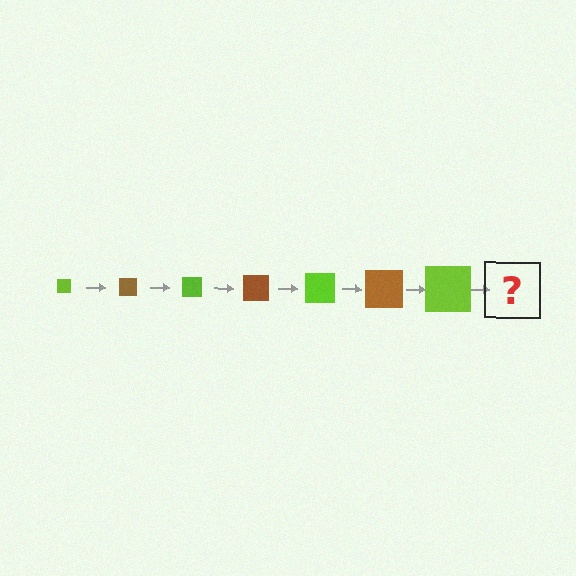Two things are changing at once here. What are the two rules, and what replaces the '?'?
The two rules are that the square grows larger each step and the color cycles through lime and brown. The '?' should be a brown square, larger than the previous one.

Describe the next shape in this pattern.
It should be a brown square, larger than the previous one.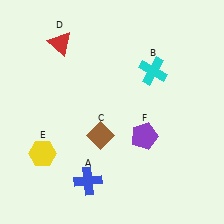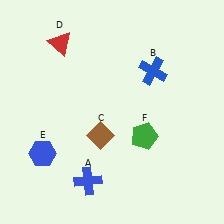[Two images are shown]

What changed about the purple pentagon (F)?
In Image 1, F is purple. In Image 2, it changed to green.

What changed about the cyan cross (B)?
In Image 1, B is cyan. In Image 2, it changed to blue.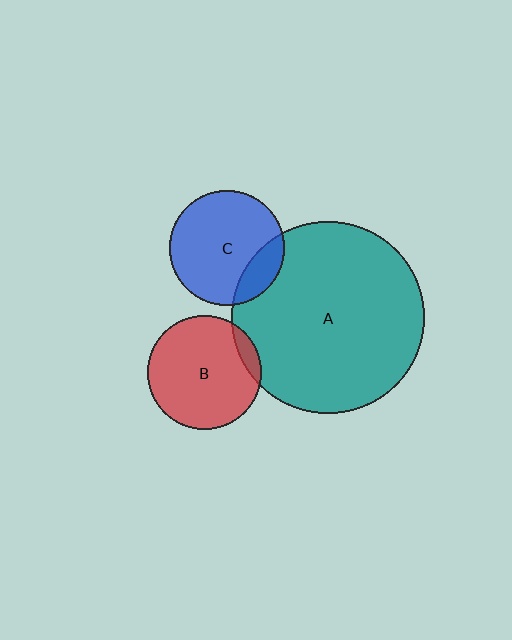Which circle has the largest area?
Circle A (teal).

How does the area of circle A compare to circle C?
Approximately 2.8 times.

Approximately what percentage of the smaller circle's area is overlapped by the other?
Approximately 10%.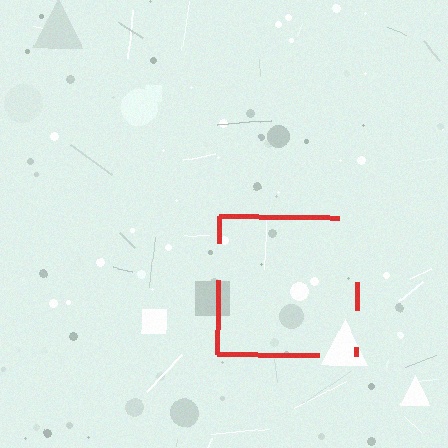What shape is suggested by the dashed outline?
The dashed outline suggests a square.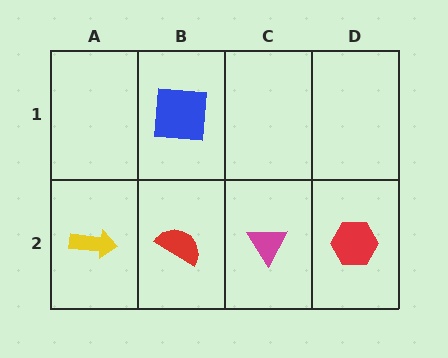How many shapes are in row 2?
4 shapes.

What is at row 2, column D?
A red hexagon.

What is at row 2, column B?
A red semicircle.